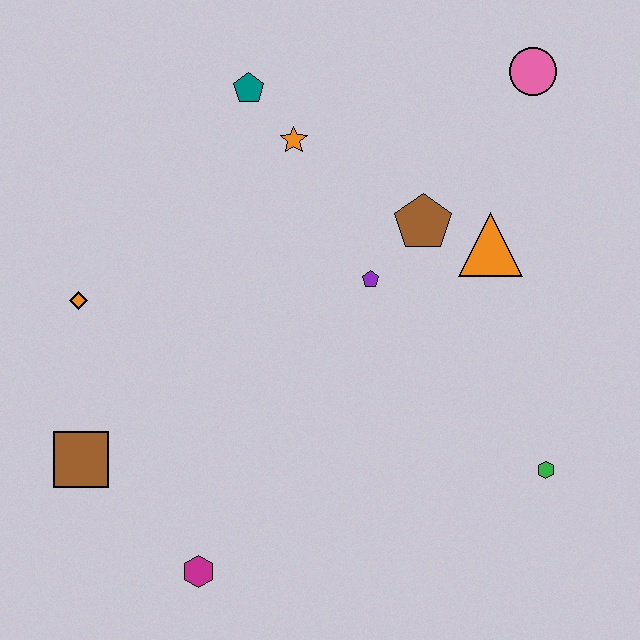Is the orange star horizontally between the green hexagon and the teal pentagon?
Yes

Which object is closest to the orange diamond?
The brown square is closest to the orange diamond.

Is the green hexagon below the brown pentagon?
Yes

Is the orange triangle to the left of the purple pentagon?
No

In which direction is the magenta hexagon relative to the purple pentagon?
The magenta hexagon is below the purple pentagon.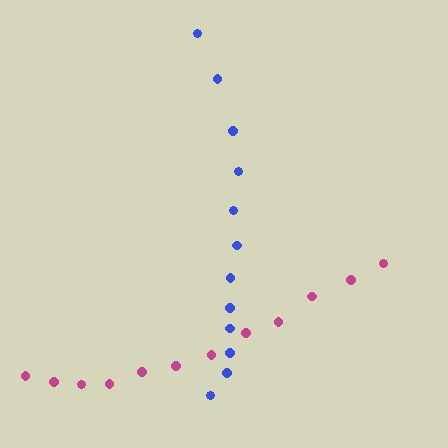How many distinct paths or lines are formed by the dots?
There are 2 distinct paths.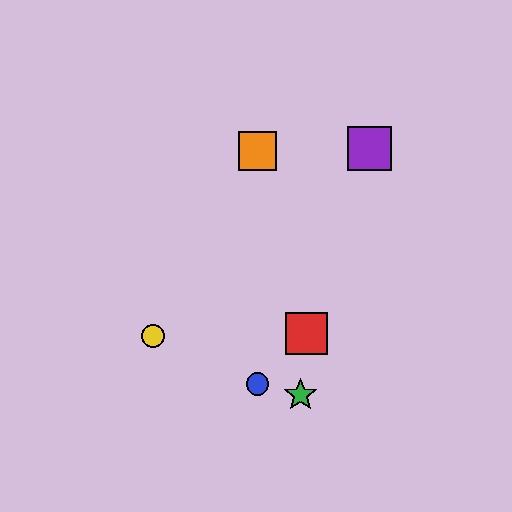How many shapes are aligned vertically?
2 shapes (the blue circle, the orange square) are aligned vertically.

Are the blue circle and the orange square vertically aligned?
Yes, both are at x≈257.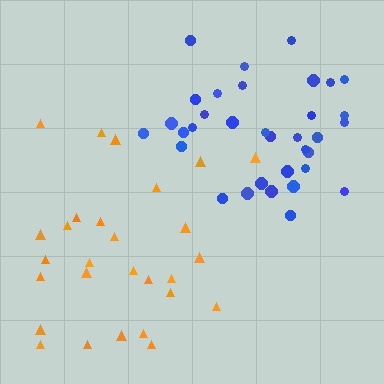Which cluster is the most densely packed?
Blue.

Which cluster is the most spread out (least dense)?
Orange.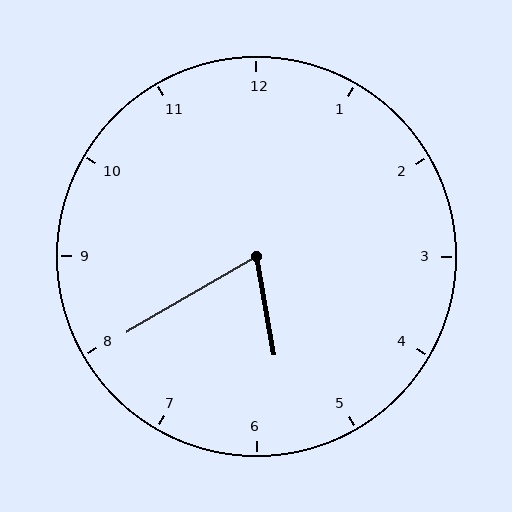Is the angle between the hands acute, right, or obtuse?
It is acute.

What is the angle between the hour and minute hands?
Approximately 70 degrees.